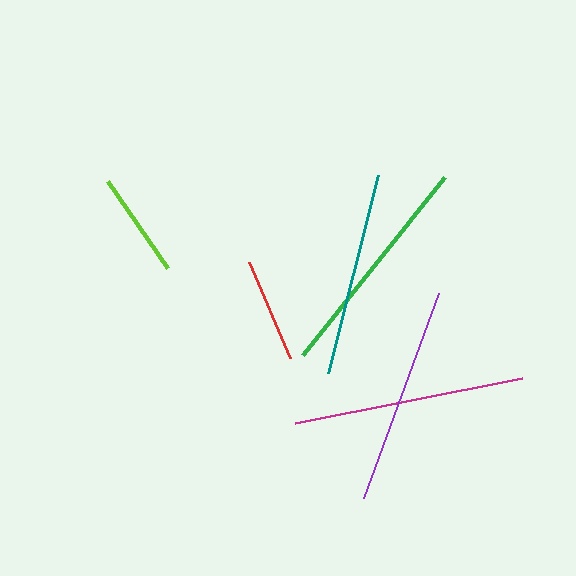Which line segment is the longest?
The magenta line is the longest at approximately 232 pixels.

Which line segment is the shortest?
The red line is the shortest at approximately 104 pixels.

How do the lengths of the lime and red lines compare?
The lime and red lines are approximately the same length.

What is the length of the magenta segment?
The magenta segment is approximately 232 pixels long.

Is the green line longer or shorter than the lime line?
The green line is longer than the lime line.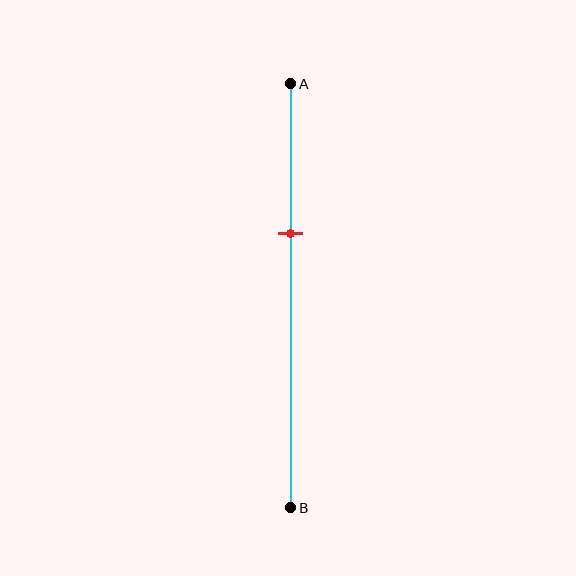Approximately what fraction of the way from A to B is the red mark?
The red mark is approximately 35% of the way from A to B.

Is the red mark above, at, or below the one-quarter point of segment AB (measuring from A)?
The red mark is below the one-quarter point of segment AB.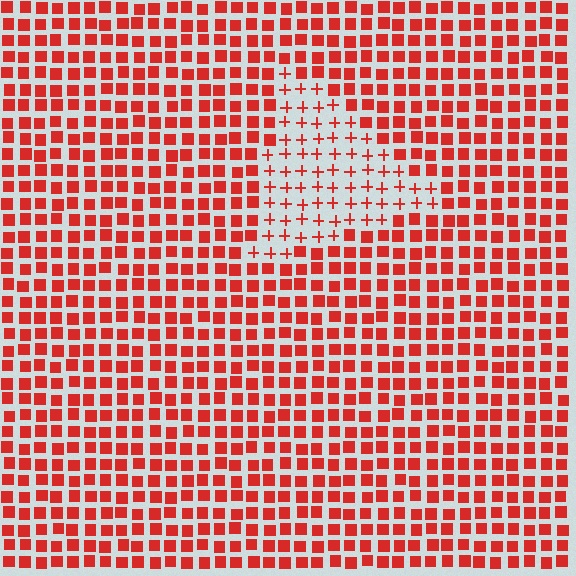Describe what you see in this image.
The image is filled with small red elements arranged in a uniform grid. A triangle-shaped region contains plus signs, while the surrounding area contains squares. The boundary is defined purely by the change in element shape.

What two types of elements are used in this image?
The image uses plus signs inside the triangle region and squares outside it.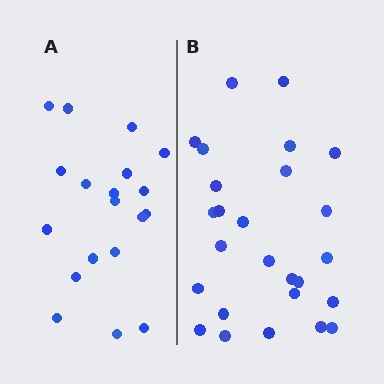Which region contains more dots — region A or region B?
Region B (the right region) has more dots.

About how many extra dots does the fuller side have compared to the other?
Region B has roughly 8 or so more dots than region A.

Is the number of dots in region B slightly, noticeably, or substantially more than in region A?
Region B has noticeably more, but not dramatically so. The ratio is roughly 1.4 to 1.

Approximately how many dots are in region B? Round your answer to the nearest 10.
About 30 dots. (The exact count is 26, which rounds to 30.)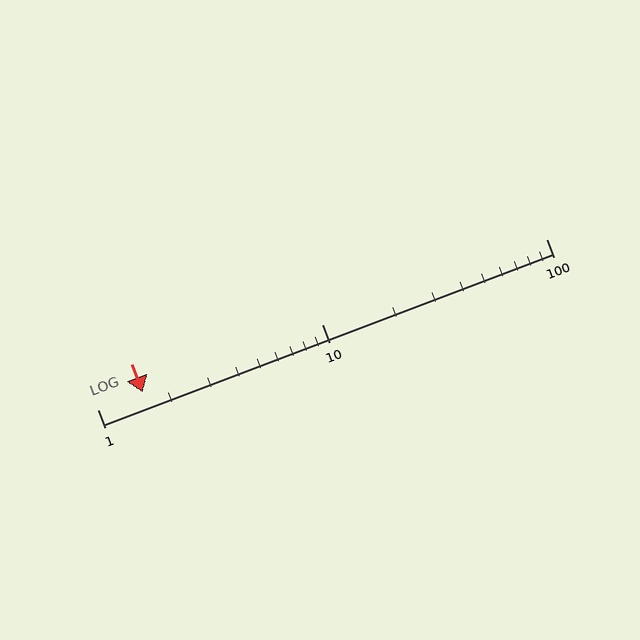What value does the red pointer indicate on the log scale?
The pointer indicates approximately 1.6.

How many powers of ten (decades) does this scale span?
The scale spans 2 decades, from 1 to 100.